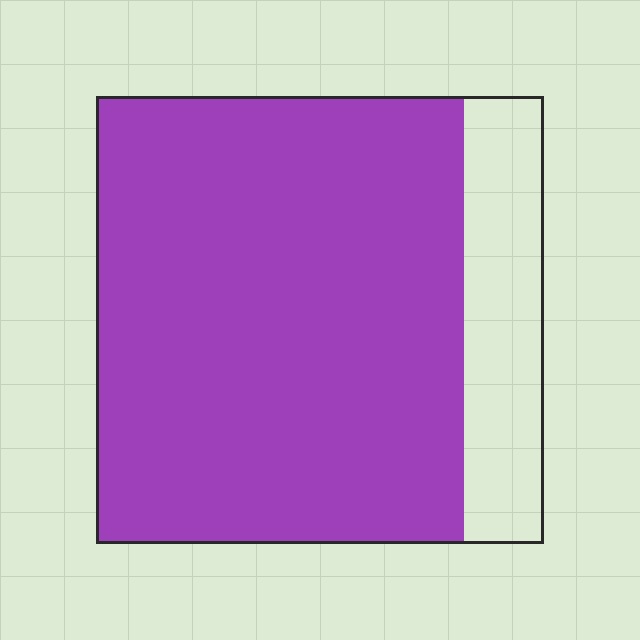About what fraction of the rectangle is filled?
About five sixths (5/6).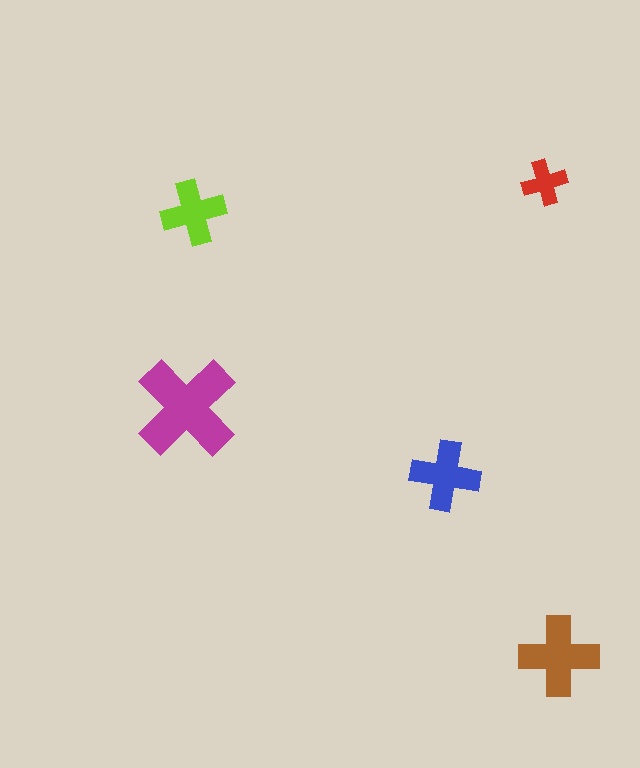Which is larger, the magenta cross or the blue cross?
The magenta one.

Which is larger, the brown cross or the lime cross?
The brown one.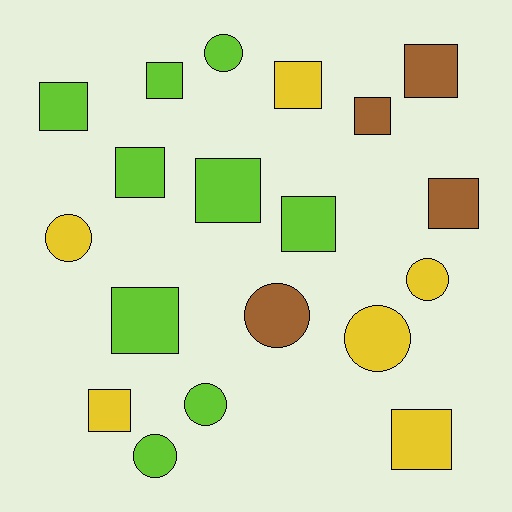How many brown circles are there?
There is 1 brown circle.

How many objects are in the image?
There are 19 objects.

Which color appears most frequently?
Lime, with 9 objects.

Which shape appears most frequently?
Square, with 12 objects.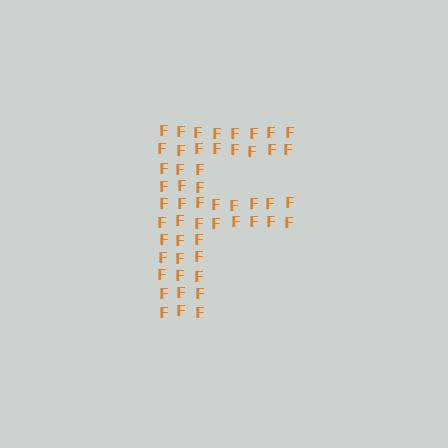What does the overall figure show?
The overall figure shows the letter F.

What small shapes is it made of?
It is made of small letter F's.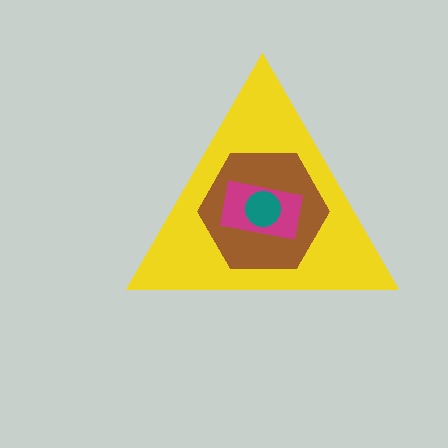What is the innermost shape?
The teal circle.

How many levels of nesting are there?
4.